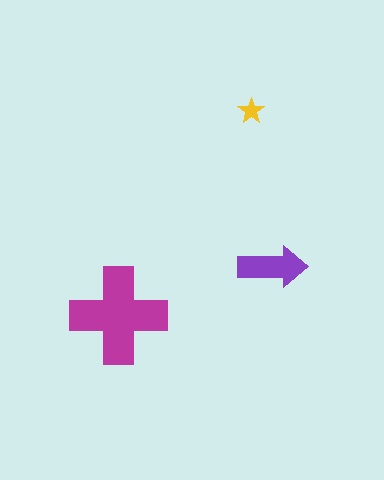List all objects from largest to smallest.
The magenta cross, the purple arrow, the yellow star.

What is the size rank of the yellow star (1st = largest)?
3rd.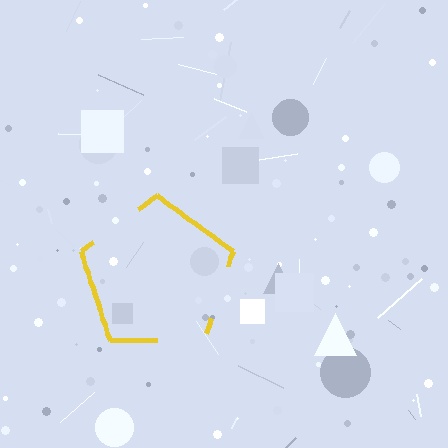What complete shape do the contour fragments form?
The contour fragments form a pentagon.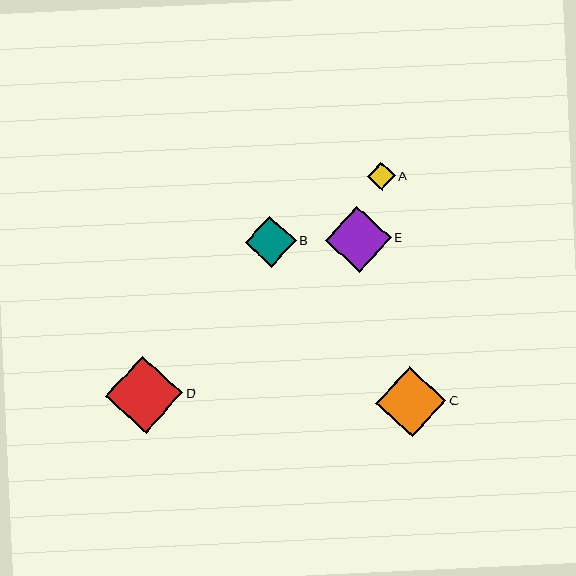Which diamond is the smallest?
Diamond A is the smallest with a size of approximately 28 pixels.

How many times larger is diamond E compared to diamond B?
Diamond E is approximately 1.3 times the size of diamond B.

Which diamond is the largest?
Diamond D is the largest with a size of approximately 77 pixels.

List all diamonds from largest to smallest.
From largest to smallest: D, C, E, B, A.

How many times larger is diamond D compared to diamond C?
Diamond D is approximately 1.1 times the size of diamond C.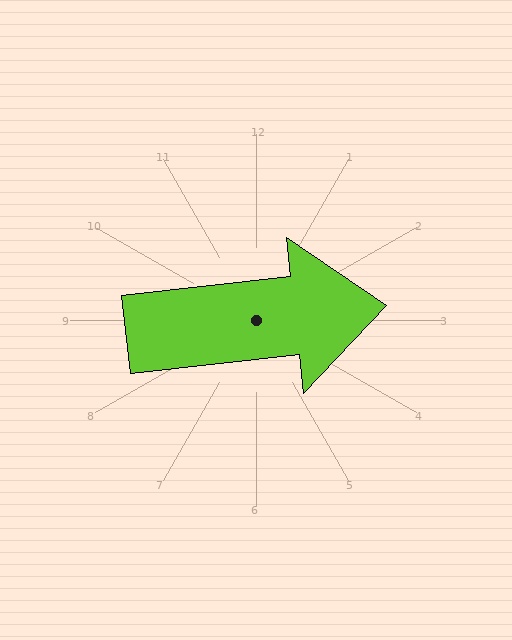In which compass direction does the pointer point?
East.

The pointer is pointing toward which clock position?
Roughly 3 o'clock.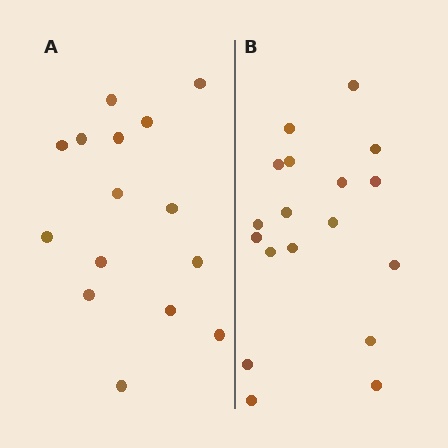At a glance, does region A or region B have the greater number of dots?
Region B (the right region) has more dots.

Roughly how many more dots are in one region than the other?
Region B has just a few more — roughly 2 or 3 more dots than region A.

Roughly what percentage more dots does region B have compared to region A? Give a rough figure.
About 20% more.